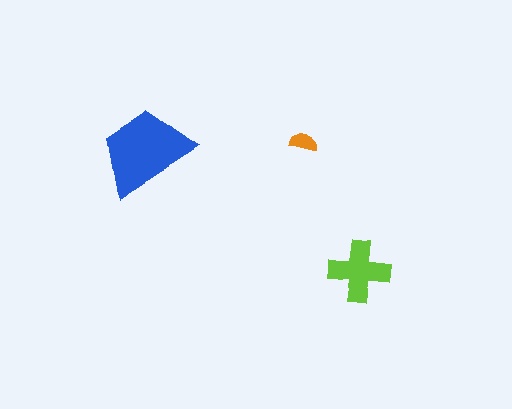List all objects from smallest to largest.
The orange semicircle, the lime cross, the blue trapezoid.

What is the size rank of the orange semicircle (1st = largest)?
3rd.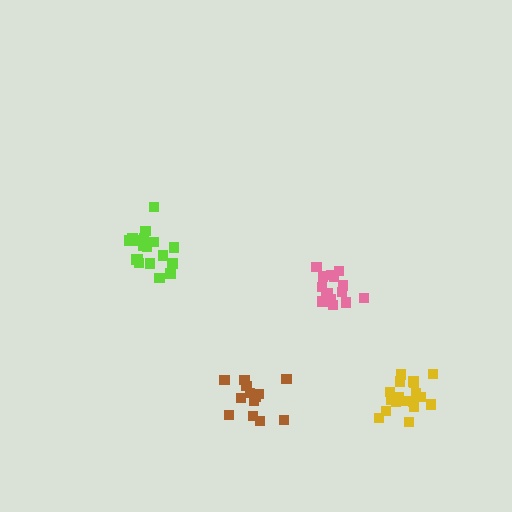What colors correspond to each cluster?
The clusters are colored: lime, brown, pink, yellow.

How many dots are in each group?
Group 1: 20 dots, Group 2: 14 dots, Group 3: 16 dots, Group 4: 18 dots (68 total).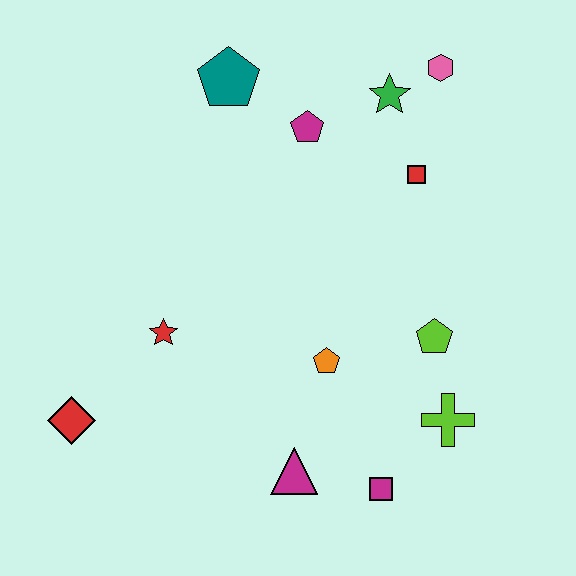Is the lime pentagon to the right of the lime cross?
No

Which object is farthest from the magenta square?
The teal pentagon is farthest from the magenta square.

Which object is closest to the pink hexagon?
The green star is closest to the pink hexagon.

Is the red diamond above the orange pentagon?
No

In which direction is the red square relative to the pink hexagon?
The red square is below the pink hexagon.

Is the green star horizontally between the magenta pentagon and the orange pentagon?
No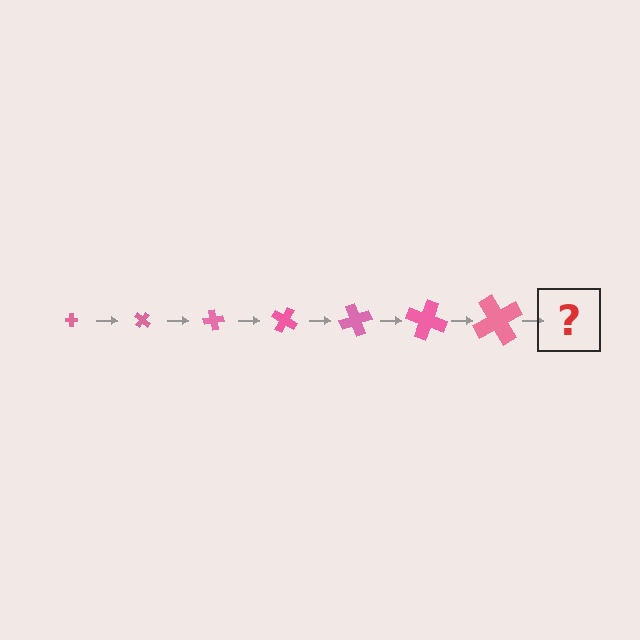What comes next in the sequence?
The next element should be a cross, larger than the previous one and rotated 280 degrees from the start.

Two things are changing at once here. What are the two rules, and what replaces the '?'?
The two rules are that the cross grows larger each step and it rotates 40 degrees each step. The '?' should be a cross, larger than the previous one and rotated 280 degrees from the start.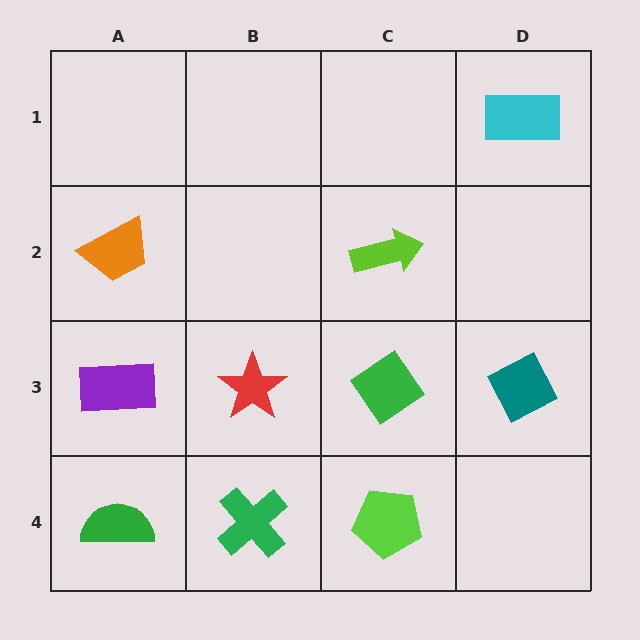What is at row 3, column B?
A red star.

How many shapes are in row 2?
2 shapes.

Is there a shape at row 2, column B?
No, that cell is empty.